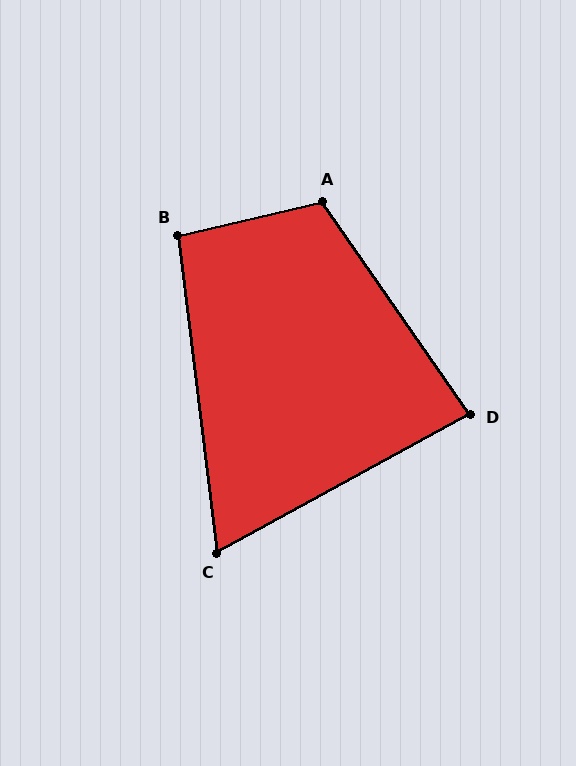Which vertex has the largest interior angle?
A, at approximately 112 degrees.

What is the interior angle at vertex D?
Approximately 84 degrees (acute).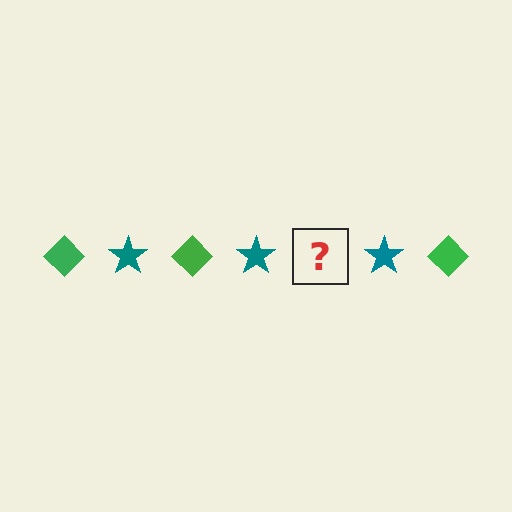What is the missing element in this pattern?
The missing element is a green diamond.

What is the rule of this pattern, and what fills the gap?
The rule is that the pattern alternates between green diamond and teal star. The gap should be filled with a green diamond.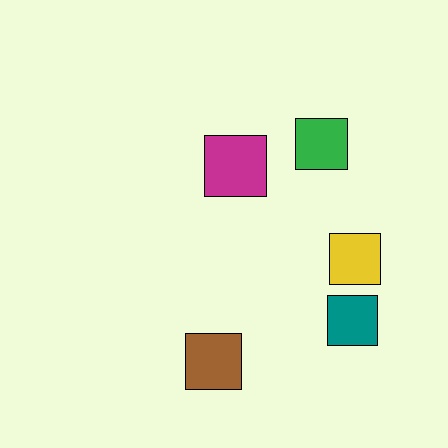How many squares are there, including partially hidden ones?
There are 5 squares.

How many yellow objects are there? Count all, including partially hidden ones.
There is 1 yellow object.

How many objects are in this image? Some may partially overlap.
There are 5 objects.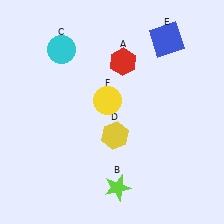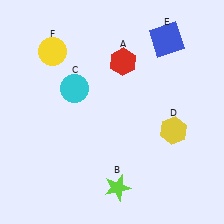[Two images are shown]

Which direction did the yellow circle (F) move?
The yellow circle (F) moved left.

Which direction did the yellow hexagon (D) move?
The yellow hexagon (D) moved right.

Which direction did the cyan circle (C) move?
The cyan circle (C) moved down.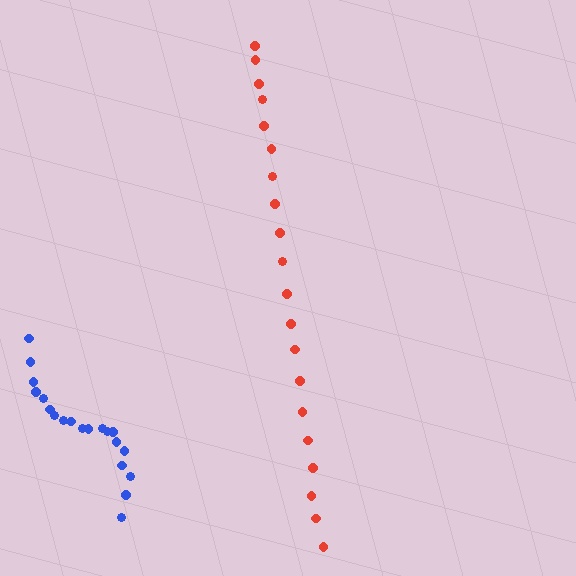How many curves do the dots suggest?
There are 2 distinct paths.